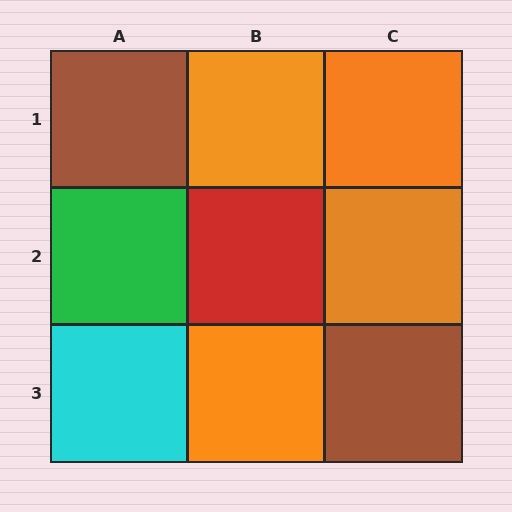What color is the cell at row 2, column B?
Red.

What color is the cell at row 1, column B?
Orange.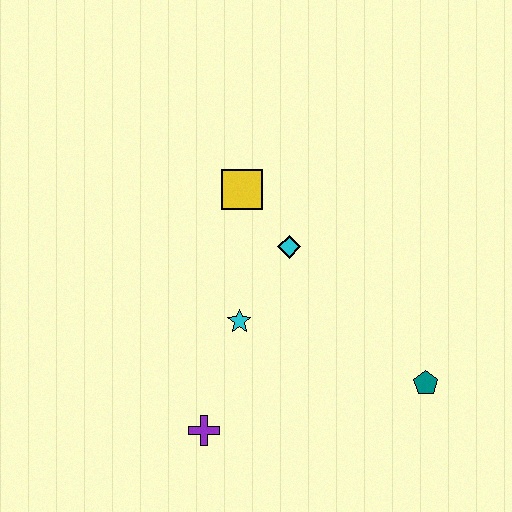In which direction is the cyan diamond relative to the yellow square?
The cyan diamond is below the yellow square.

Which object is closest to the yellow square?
The cyan diamond is closest to the yellow square.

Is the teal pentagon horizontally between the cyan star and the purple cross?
No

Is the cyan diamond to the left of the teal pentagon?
Yes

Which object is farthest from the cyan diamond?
The purple cross is farthest from the cyan diamond.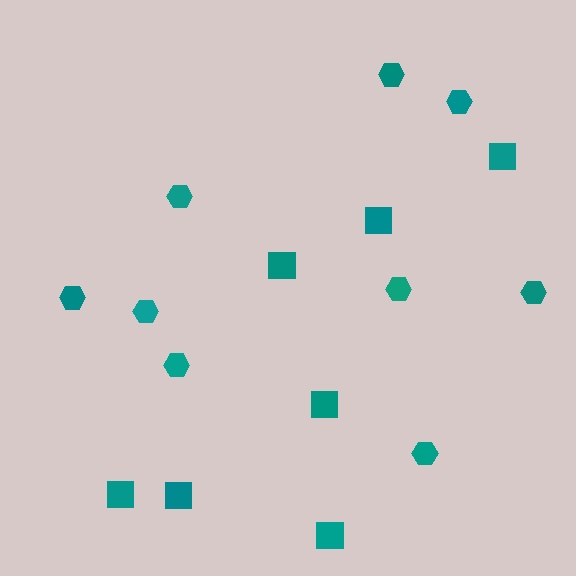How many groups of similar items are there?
There are 2 groups: one group of hexagons (9) and one group of squares (7).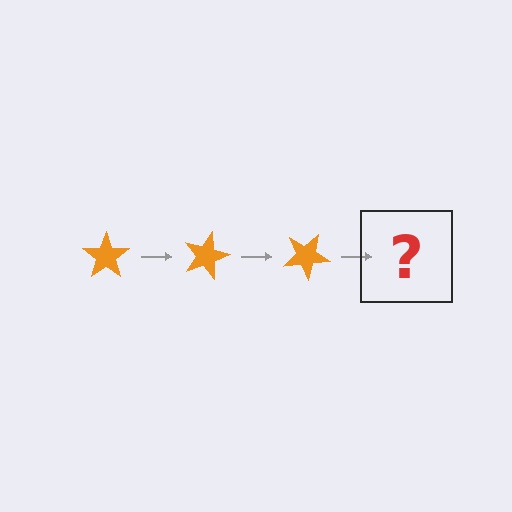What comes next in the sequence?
The next element should be an orange star rotated 45 degrees.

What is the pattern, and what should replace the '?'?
The pattern is that the star rotates 15 degrees each step. The '?' should be an orange star rotated 45 degrees.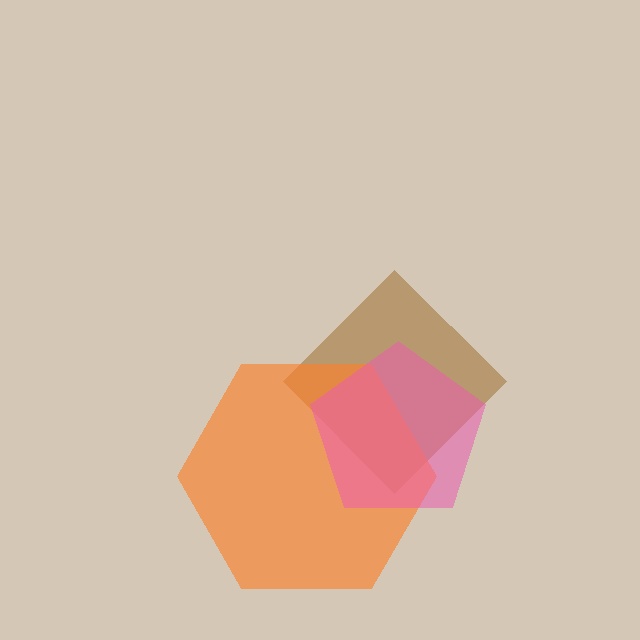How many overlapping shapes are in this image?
There are 3 overlapping shapes in the image.